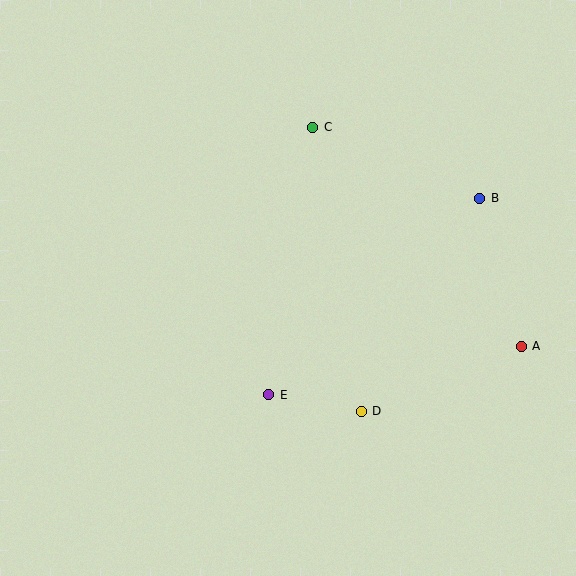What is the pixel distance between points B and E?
The distance between B and E is 288 pixels.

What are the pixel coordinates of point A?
Point A is at (521, 346).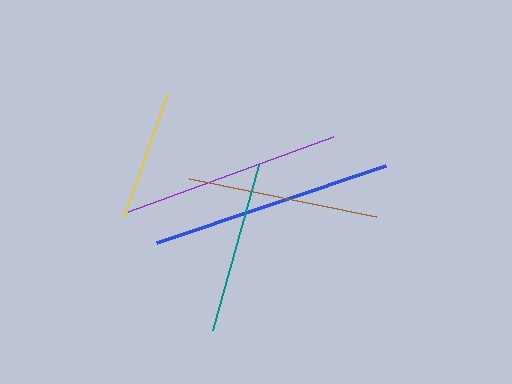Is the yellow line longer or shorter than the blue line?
The blue line is longer than the yellow line.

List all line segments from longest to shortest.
From longest to shortest: blue, purple, brown, teal, yellow.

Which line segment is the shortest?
The yellow line is the shortest at approximately 131 pixels.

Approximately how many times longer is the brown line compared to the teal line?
The brown line is approximately 1.1 times the length of the teal line.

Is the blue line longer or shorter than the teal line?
The blue line is longer than the teal line.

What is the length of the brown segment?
The brown segment is approximately 191 pixels long.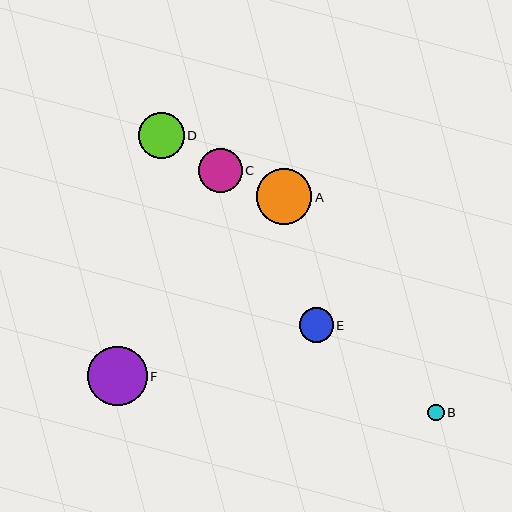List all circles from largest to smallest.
From largest to smallest: F, A, D, C, E, B.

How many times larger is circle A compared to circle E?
Circle A is approximately 1.6 times the size of circle E.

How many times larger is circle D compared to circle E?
Circle D is approximately 1.3 times the size of circle E.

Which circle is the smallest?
Circle B is the smallest with a size of approximately 17 pixels.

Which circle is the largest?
Circle F is the largest with a size of approximately 59 pixels.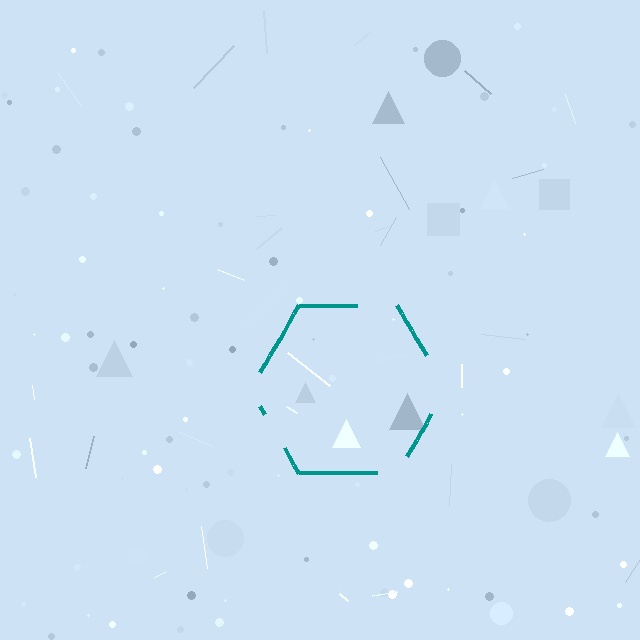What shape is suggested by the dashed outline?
The dashed outline suggests a hexagon.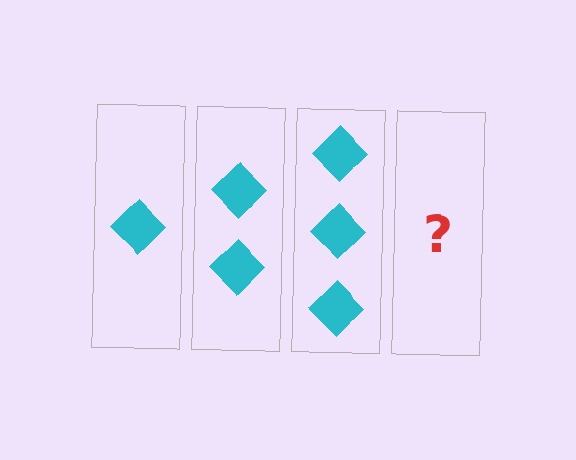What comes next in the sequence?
The next element should be 4 diamonds.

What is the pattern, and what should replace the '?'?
The pattern is that each step adds one more diamond. The '?' should be 4 diamonds.